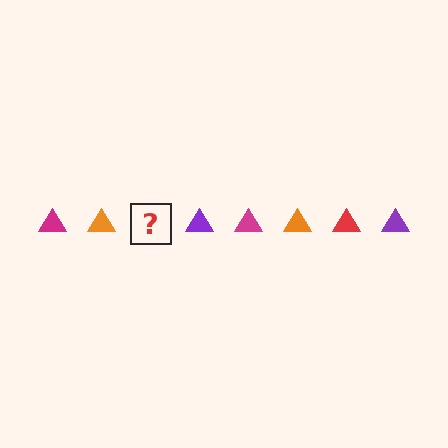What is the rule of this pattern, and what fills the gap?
The rule is that the pattern cycles through magenta, orange, red, purple triangles. The gap should be filled with a red triangle.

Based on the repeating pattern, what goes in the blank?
The blank should be a red triangle.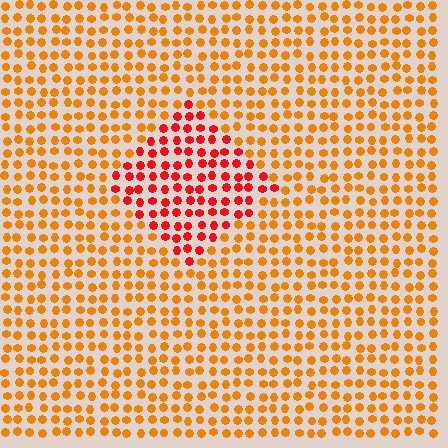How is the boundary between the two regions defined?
The boundary is defined purely by a slight shift in hue (about 37 degrees). Spacing, size, and orientation are identical on both sides.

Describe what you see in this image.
The image is filled with small orange elements in a uniform arrangement. A diamond-shaped region is visible where the elements are tinted to a slightly different hue, forming a subtle color boundary.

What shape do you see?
I see a diamond.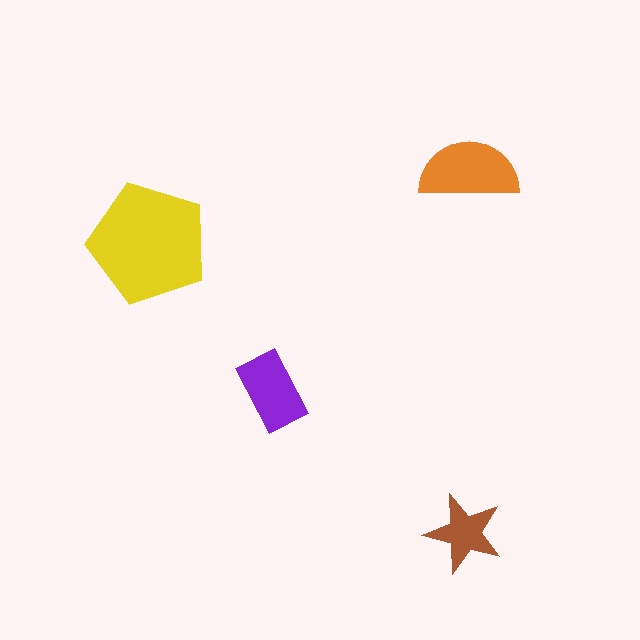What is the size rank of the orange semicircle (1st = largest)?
2nd.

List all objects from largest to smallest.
The yellow pentagon, the orange semicircle, the purple rectangle, the brown star.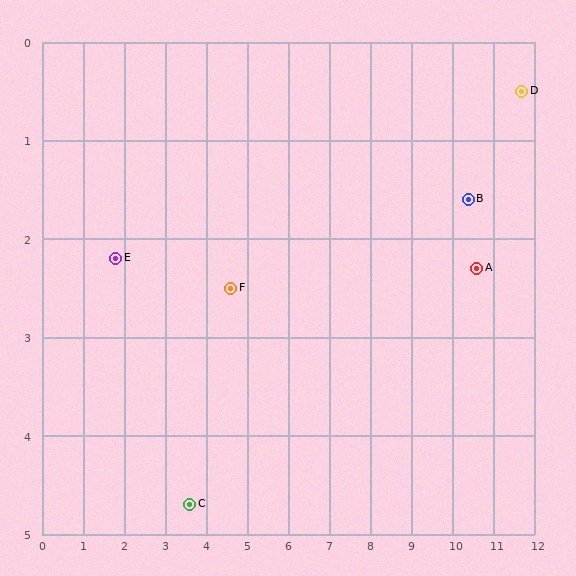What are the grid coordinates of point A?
Point A is at approximately (10.6, 2.3).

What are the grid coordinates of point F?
Point F is at approximately (4.6, 2.5).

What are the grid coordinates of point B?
Point B is at approximately (10.4, 1.6).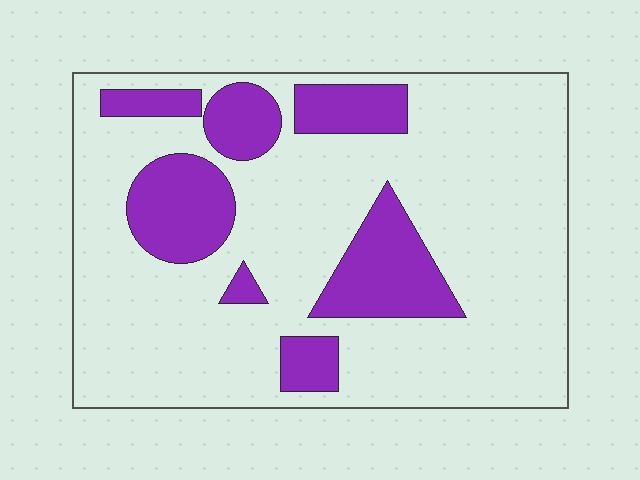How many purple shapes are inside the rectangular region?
7.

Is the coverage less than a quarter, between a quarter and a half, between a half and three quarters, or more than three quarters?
Less than a quarter.